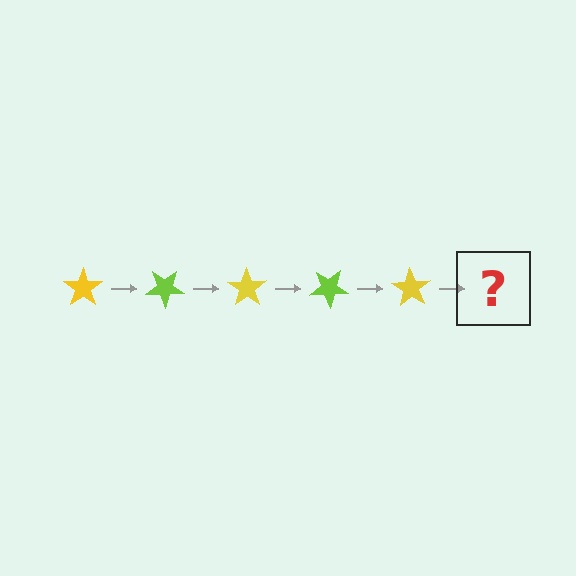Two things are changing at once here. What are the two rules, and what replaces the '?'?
The two rules are that it rotates 35 degrees each step and the color cycles through yellow and lime. The '?' should be a lime star, rotated 175 degrees from the start.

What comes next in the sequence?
The next element should be a lime star, rotated 175 degrees from the start.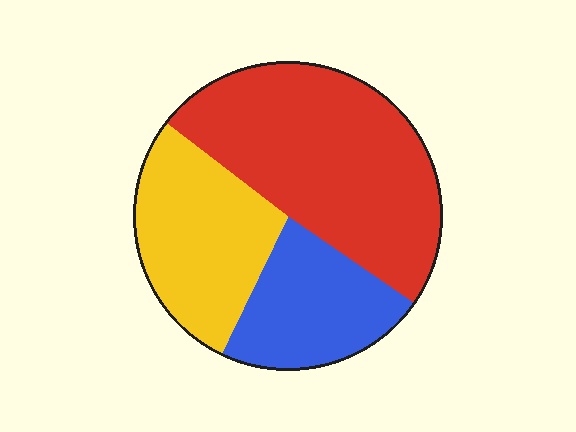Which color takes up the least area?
Blue, at roughly 20%.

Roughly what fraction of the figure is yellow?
Yellow covers 28% of the figure.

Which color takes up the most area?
Red, at roughly 50%.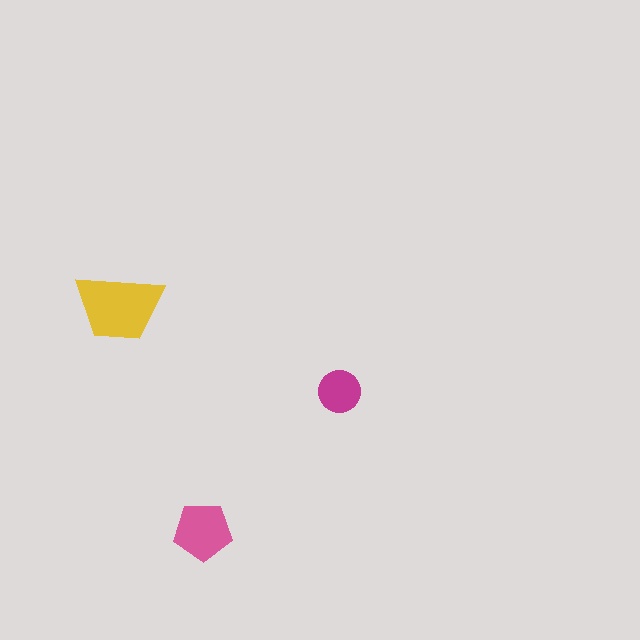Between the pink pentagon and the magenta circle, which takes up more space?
The pink pentagon.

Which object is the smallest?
The magenta circle.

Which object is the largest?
The yellow trapezoid.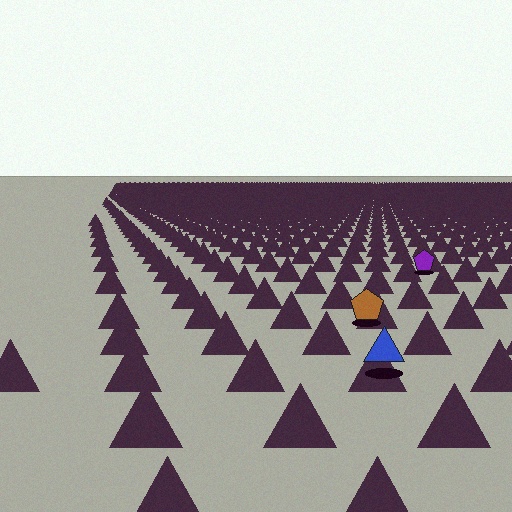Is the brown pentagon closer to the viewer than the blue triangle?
No. The blue triangle is closer — you can tell from the texture gradient: the ground texture is coarser near it.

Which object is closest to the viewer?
The blue triangle is closest. The texture marks near it are larger and more spread out.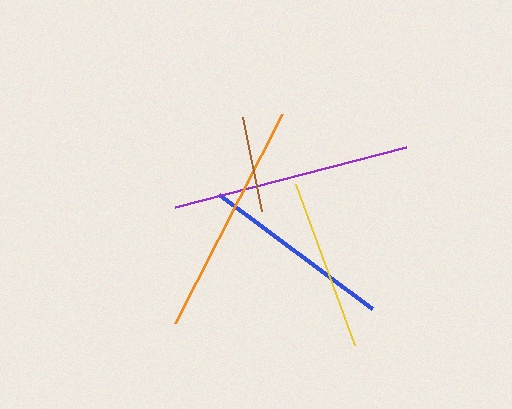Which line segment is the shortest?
The brown line is the shortest at approximately 96 pixels.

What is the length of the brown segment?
The brown segment is approximately 96 pixels long.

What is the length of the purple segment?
The purple segment is approximately 238 pixels long.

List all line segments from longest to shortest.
From longest to shortest: purple, orange, blue, yellow, brown.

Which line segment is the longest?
The purple line is the longest at approximately 238 pixels.